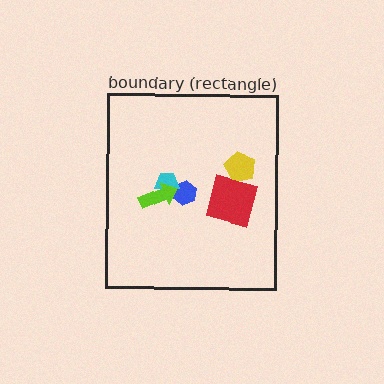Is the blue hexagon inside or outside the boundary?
Inside.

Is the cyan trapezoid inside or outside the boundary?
Inside.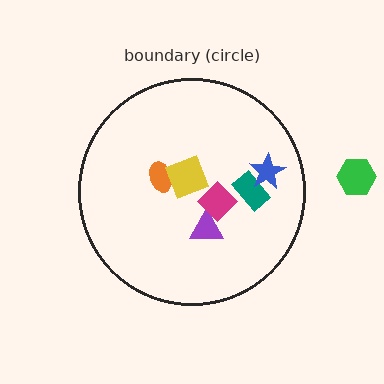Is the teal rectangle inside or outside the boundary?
Inside.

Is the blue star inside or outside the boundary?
Inside.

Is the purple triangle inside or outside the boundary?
Inside.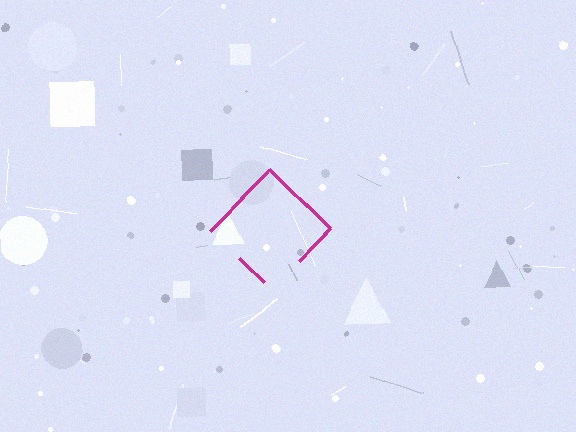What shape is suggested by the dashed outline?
The dashed outline suggests a diamond.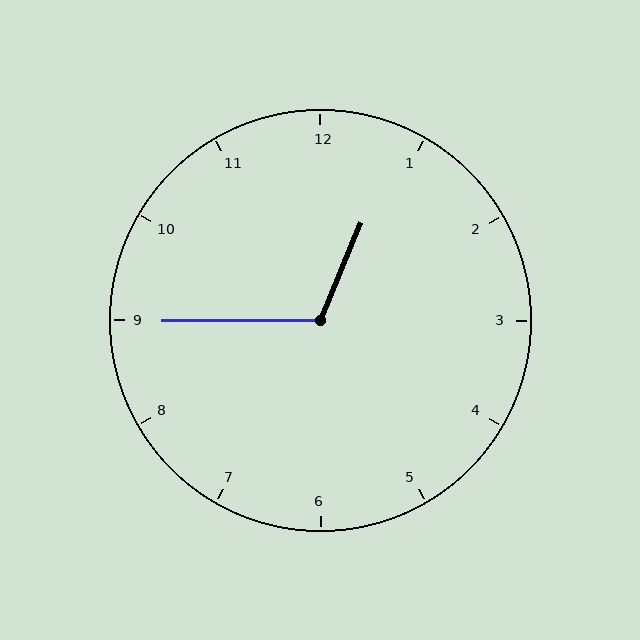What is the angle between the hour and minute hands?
Approximately 112 degrees.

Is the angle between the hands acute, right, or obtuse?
It is obtuse.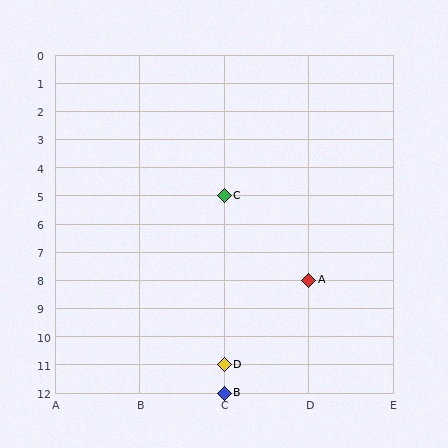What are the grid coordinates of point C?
Point C is at grid coordinates (C, 5).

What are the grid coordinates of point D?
Point D is at grid coordinates (C, 11).